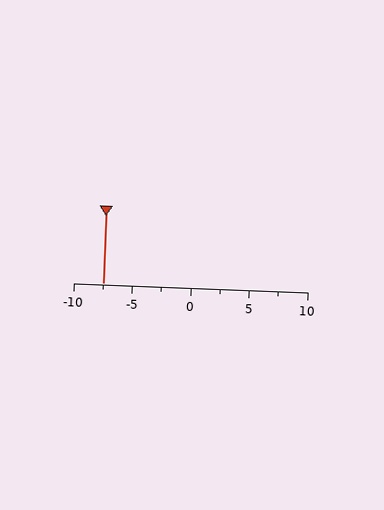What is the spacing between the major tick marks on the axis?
The major ticks are spaced 5 apart.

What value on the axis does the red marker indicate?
The marker indicates approximately -7.5.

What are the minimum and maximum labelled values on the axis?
The axis runs from -10 to 10.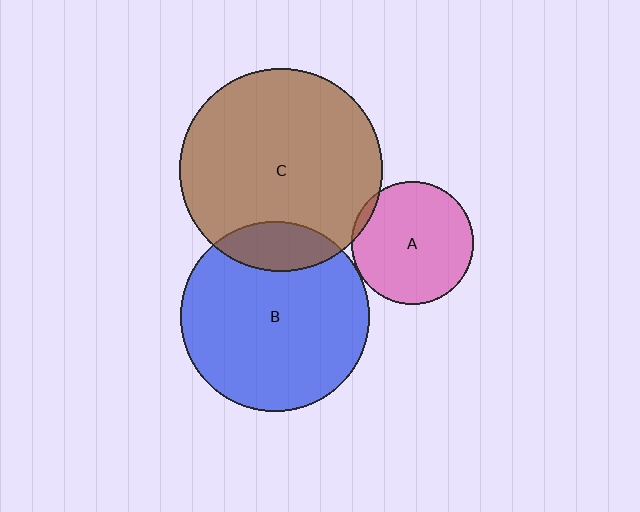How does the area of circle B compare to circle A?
Approximately 2.4 times.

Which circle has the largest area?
Circle C (brown).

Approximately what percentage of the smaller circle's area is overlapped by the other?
Approximately 15%.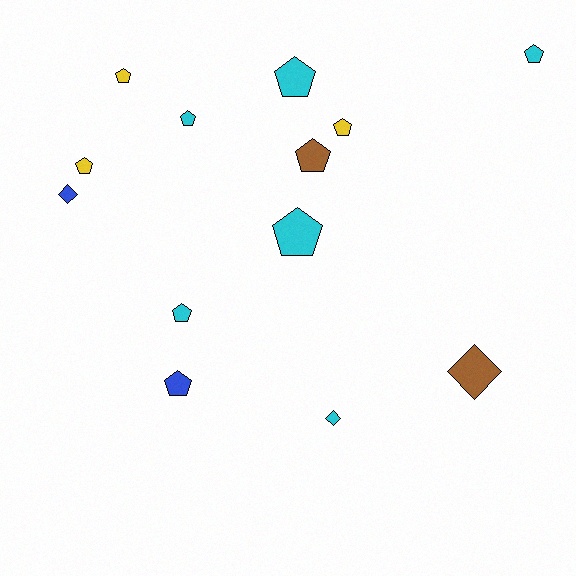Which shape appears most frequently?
Pentagon, with 10 objects.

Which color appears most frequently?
Cyan, with 6 objects.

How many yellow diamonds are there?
There are no yellow diamonds.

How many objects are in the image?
There are 13 objects.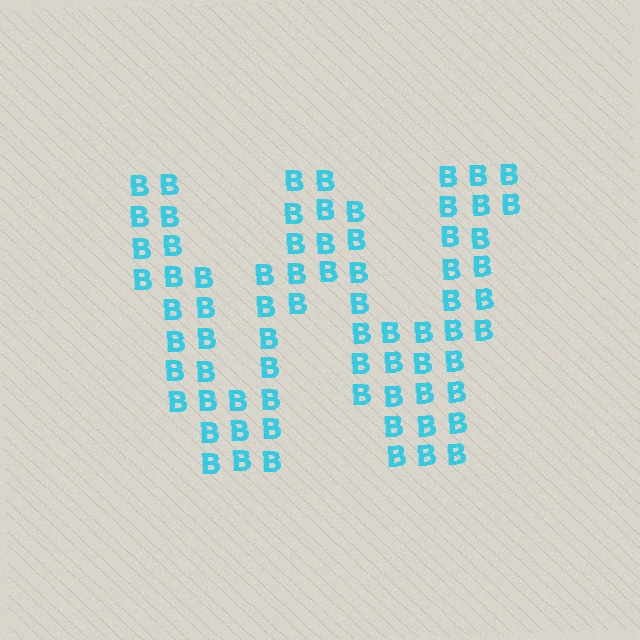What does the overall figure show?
The overall figure shows the letter W.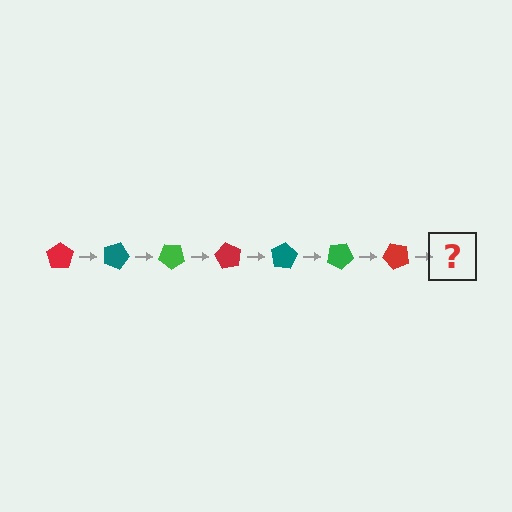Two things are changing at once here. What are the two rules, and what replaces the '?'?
The two rules are that it rotates 20 degrees each step and the color cycles through red, teal, and green. The '?' should be a teal pentagon, rotated 140 degrees from the start.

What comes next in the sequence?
The next element should be a teal pentagon, rotated 140 degrees from the start.